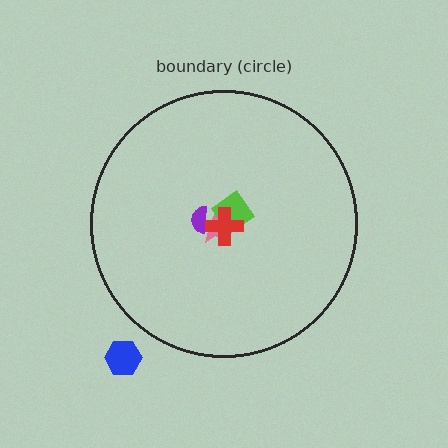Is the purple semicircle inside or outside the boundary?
Inside.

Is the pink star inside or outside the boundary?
Inside.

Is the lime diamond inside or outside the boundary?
Inside.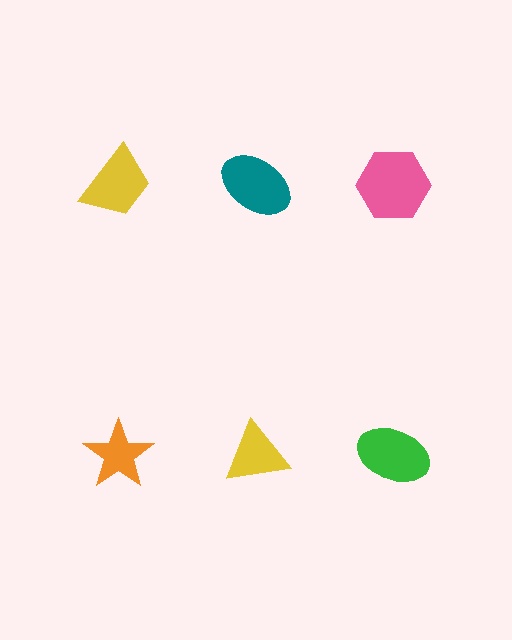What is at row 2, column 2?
A yellow triangle.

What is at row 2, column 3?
A green ellipse.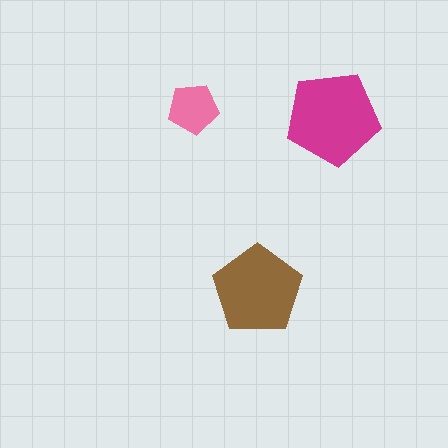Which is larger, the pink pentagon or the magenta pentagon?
The magenta one.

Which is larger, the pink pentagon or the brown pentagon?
The brown one.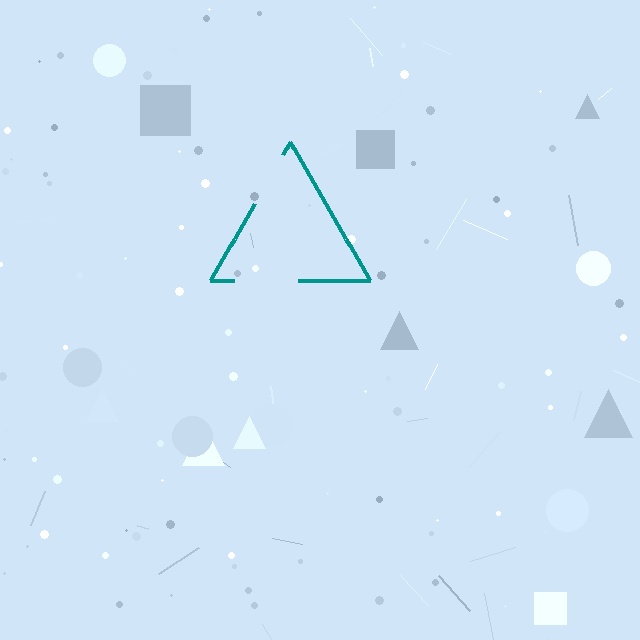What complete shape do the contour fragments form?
The contour fragments form a triangle.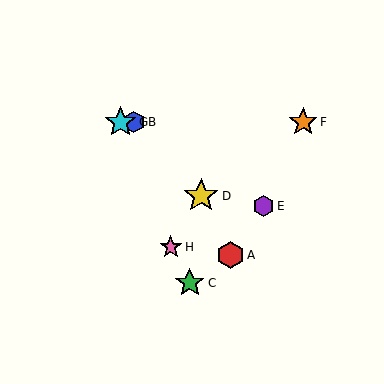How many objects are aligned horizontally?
3 objects (B, F, G) are aligned horizontally.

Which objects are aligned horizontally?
Objects B, F, G are aligned horizontally.